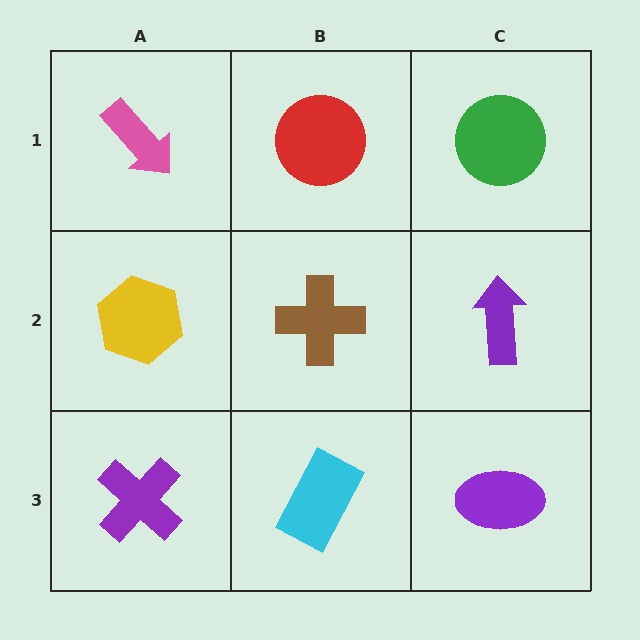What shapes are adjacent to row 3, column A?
A yellow hexagon (row 2, column A), a cyan rectangle (row 3, column B).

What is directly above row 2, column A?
A pink arrow.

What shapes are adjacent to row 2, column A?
A pink arrow (row 1, column A), a purple cross (row 3, column A), a brown cross (row 2, column B).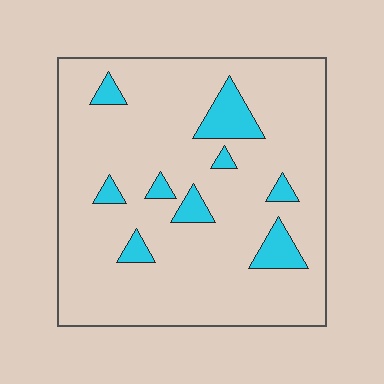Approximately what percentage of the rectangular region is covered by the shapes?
Approximately 10%.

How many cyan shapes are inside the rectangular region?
9.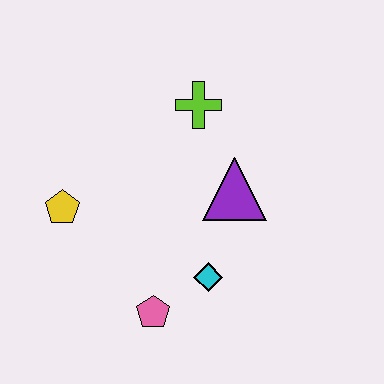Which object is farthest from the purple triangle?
The yellow pentagon is farthest from the purple triangle.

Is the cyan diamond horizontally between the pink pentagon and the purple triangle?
Yes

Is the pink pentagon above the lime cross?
No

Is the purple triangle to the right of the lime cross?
Yes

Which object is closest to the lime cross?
The purple triangle is closest to the lime cross.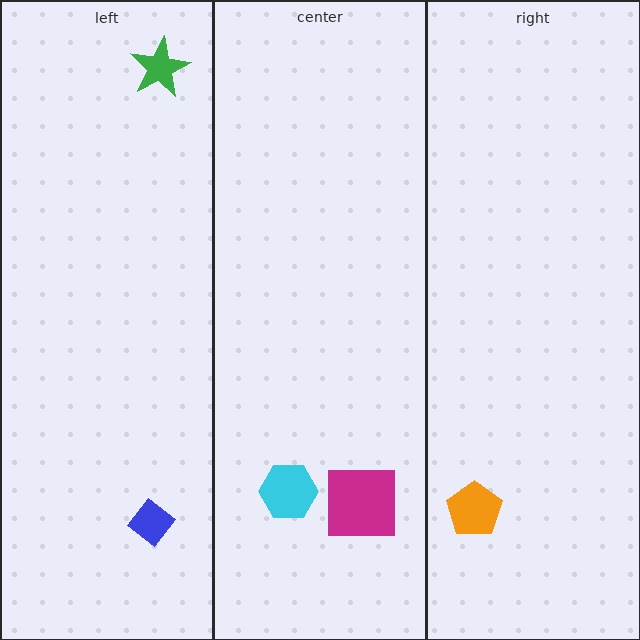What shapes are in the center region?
The magenta square, the cyan hexagon.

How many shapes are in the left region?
2.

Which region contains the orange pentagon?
The right region.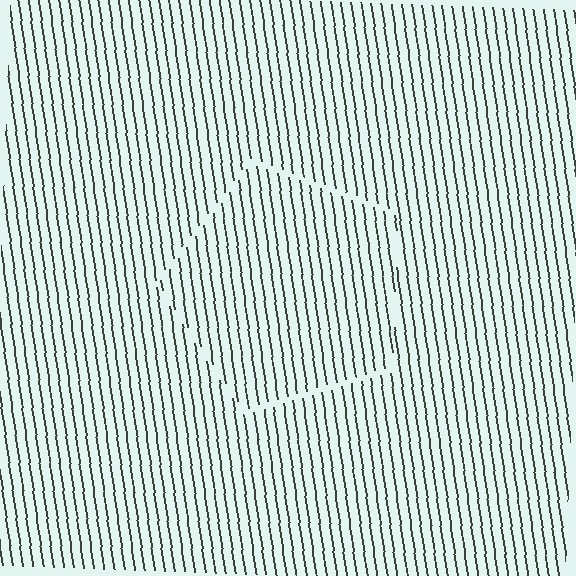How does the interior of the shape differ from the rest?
The interior of the shape contains the same grating, shifted by half a period — the contour is defined by the phase discontinuity where line-ends from the inner and outer gratings abut.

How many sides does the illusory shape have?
5 sides — the line-ends trace a pentagon.